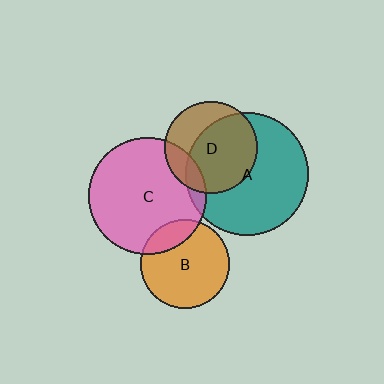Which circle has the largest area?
Circle A (teal).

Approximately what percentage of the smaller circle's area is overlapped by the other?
Approximately 20%.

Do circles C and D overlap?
Yes.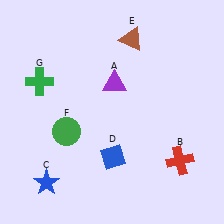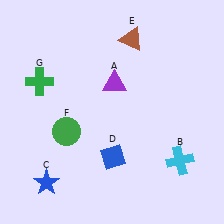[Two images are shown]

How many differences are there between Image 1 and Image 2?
There is 1 difference between the two images.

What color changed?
The cross (B) changed from red in Image 1 to cyan in Image 2.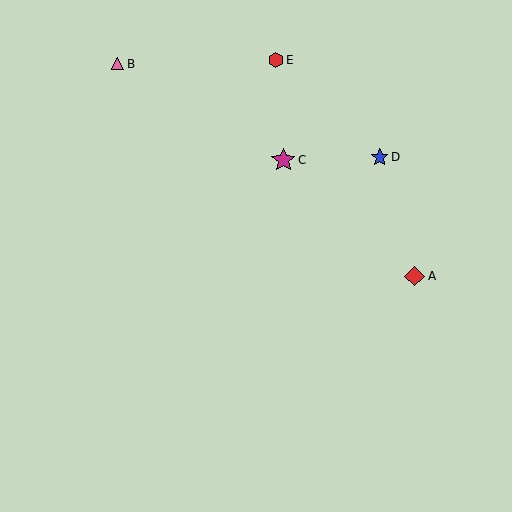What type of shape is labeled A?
Shape A is a red diamond.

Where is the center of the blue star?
The center of the blue star is at (380, 157).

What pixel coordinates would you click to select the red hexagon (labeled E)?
Click at (276, 60) to select the red hexagon E.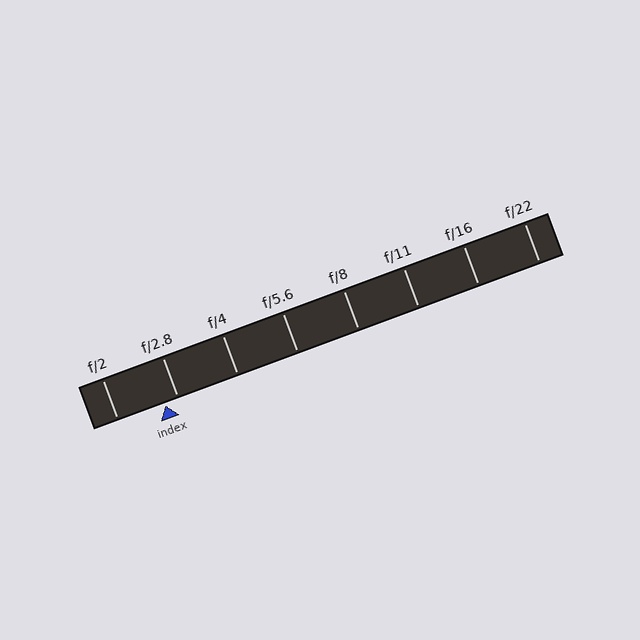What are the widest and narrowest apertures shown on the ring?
The widest aperture shown is f/2 and the narrowest is f/22.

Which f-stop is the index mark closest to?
The index mark is closest to f/2.8.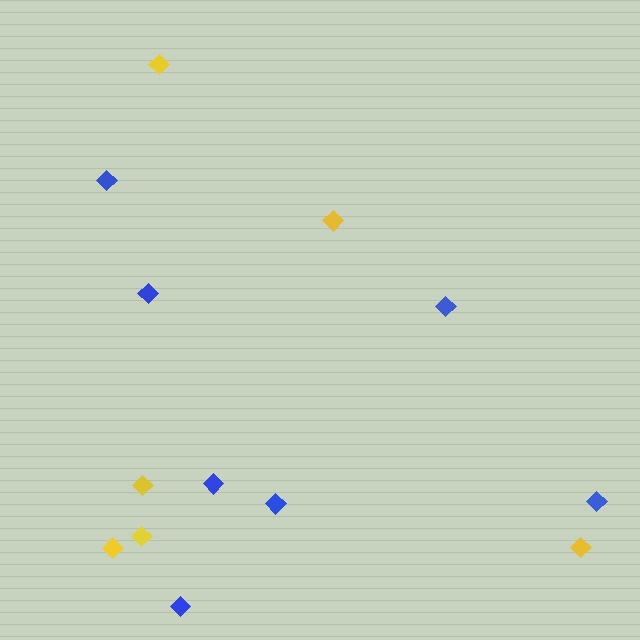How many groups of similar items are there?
There are 2 groups: one group of blue diamonds (7) and one group of yellow diamonds (6).